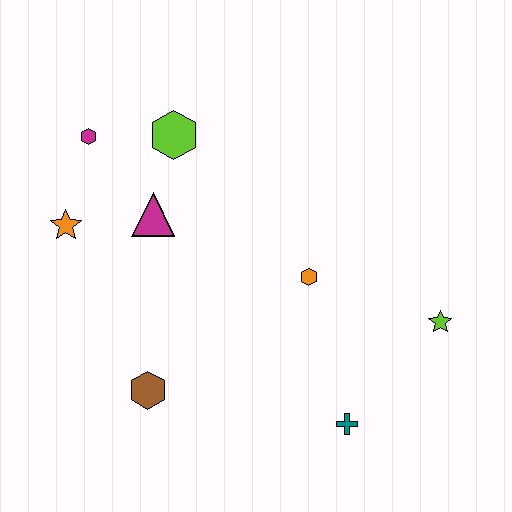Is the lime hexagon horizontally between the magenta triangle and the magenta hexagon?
No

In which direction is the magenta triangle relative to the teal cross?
The magenta triangle is above the teal cross.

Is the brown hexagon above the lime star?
No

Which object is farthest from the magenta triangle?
The lime star is farthest from the magenta triangle.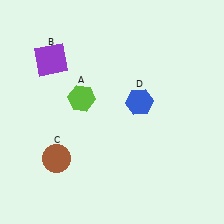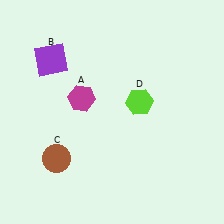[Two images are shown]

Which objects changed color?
A changed from lime to magenta. D changed from blue to lime.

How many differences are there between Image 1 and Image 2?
There are 2 differences between the two images.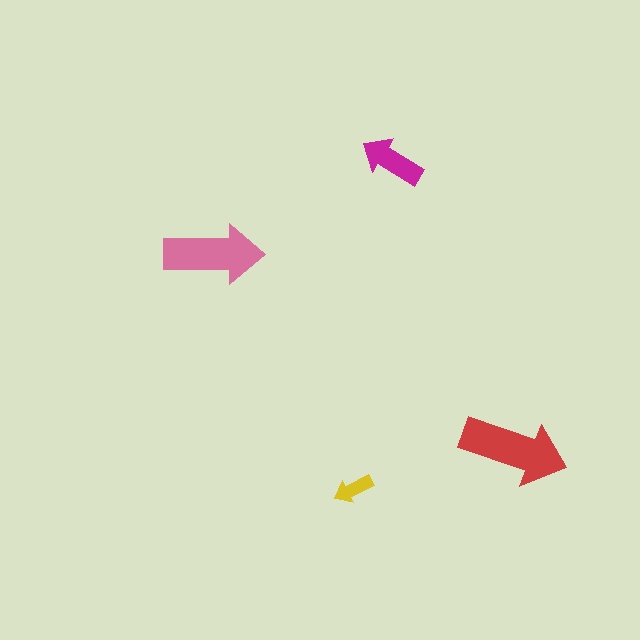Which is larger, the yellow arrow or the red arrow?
The red one.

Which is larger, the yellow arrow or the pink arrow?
The pink one.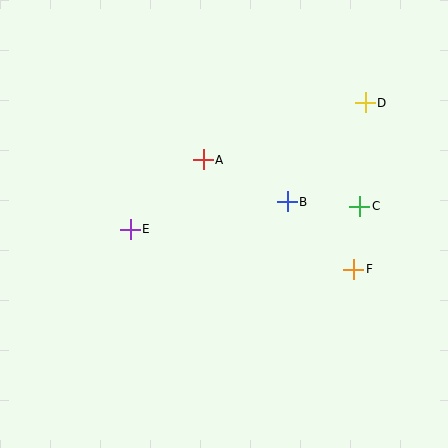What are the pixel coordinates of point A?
Point A is at (203, 160).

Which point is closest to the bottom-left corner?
Point E is closest to the bottom-left corner.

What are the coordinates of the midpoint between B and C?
The midpoint between B and C is at (323, 204).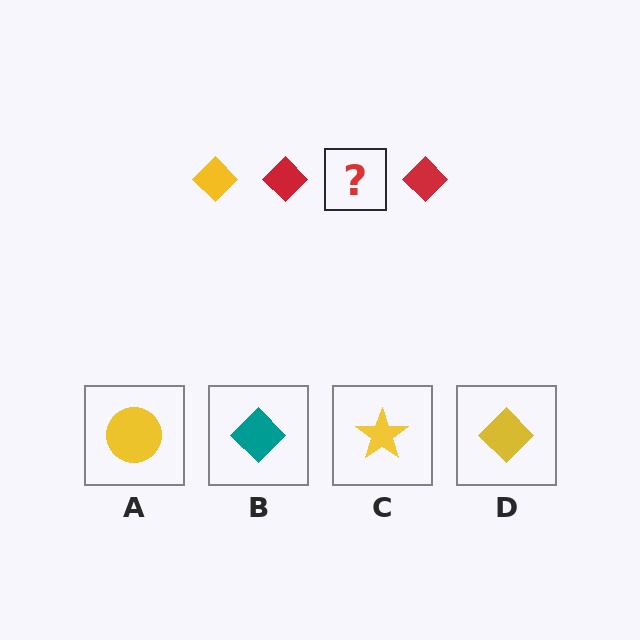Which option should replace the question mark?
Option D.